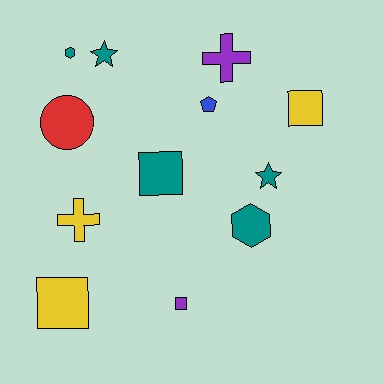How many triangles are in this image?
There are no triangles.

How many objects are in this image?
There are 12 objects.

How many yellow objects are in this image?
There are 3 yellow objects.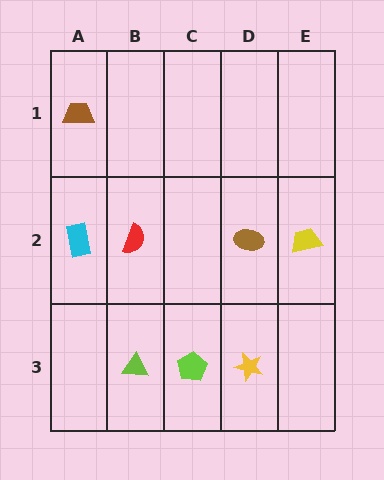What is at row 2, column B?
A red semicircle.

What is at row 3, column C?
A lime pentagon.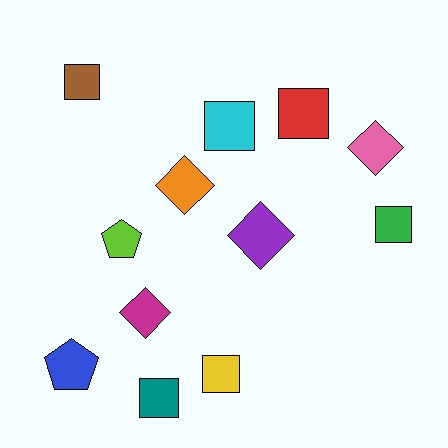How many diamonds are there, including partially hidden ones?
There are 4 diamonds.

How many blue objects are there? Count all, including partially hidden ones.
There is 1 blue object.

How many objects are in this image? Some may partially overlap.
There are 12 objects.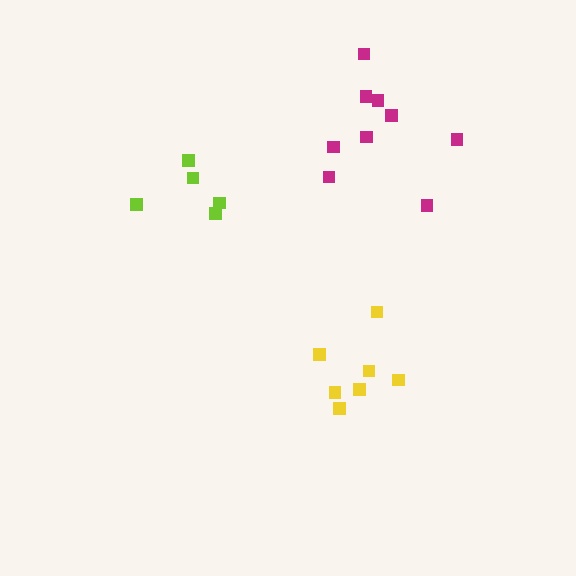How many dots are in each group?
Group 1: 7 dots, Group 2: 5 dots, Group 3: 9 dots (21 total).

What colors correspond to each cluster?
The clusters are colored: yellow, lime, magenta.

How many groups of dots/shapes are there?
There are 3 groups.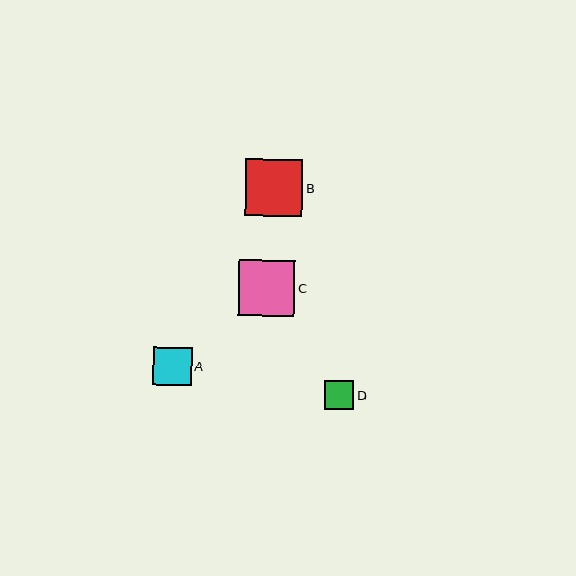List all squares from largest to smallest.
From largest to smallest: B, C, A, D.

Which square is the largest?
Square B is the largest with a size of approximately 57 pixels.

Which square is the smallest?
Square D is the smallest with a size of approximately 29 pixels.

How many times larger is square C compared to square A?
Square C is approximately 1.5 times the size of square A.